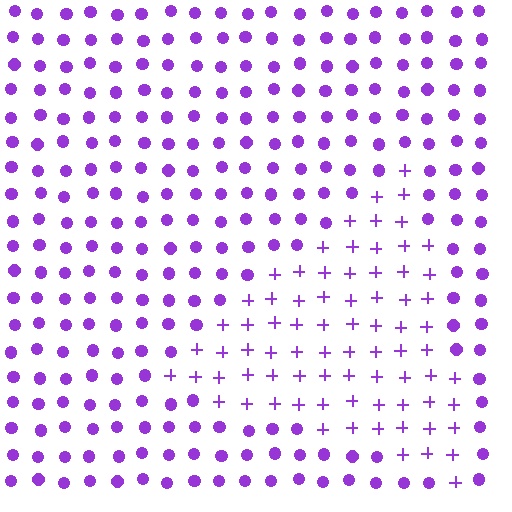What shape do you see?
I see a triangle.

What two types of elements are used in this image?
The image uses plus signs inside the triangle region and circles outside it.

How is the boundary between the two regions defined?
The boundary is defined by a change in element shape: plus signs inside vs. circles outside. All elements share the same color and spacing.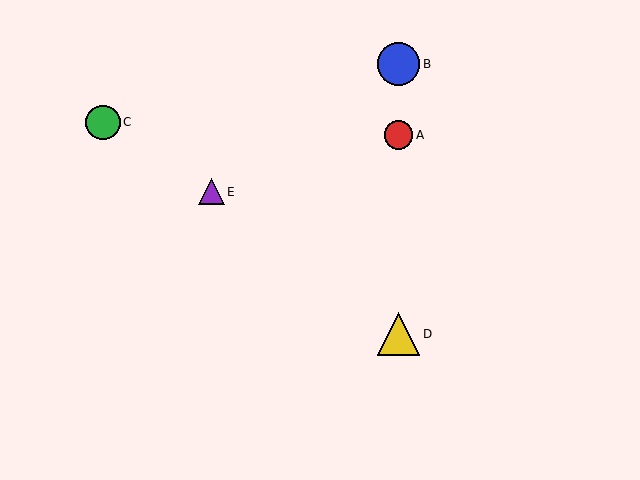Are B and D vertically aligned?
Yes, both are at x≈398.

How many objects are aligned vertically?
3 objects (A, B, D) are aligned vertically.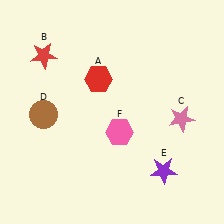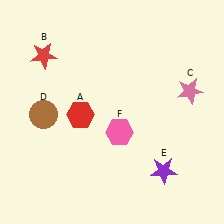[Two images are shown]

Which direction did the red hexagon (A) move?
The red hexagon (A) moved down.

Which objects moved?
The objects that moved are: the red hexagon (A), the pink star (C).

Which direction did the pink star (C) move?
The pink star (C) moved up.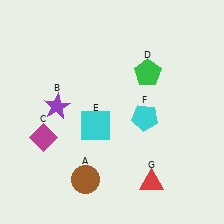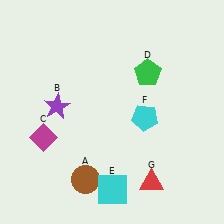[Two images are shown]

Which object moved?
The cyan square (E) moved down.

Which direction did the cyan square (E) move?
The cyan square (E) moved down.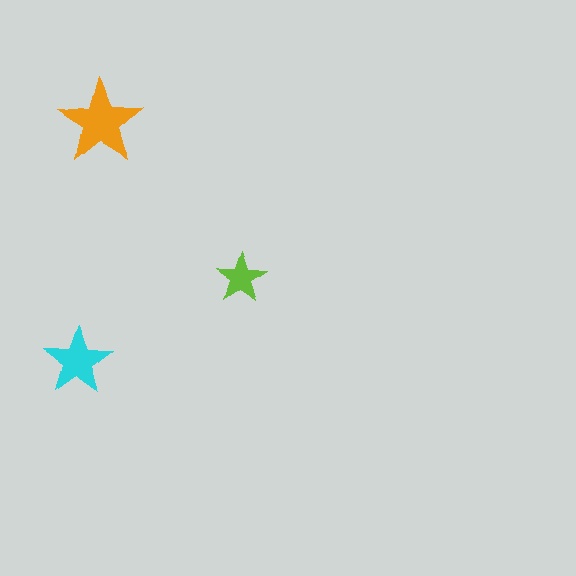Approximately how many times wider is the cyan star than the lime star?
About 1.5 times wider.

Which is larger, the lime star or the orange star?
The orange one.